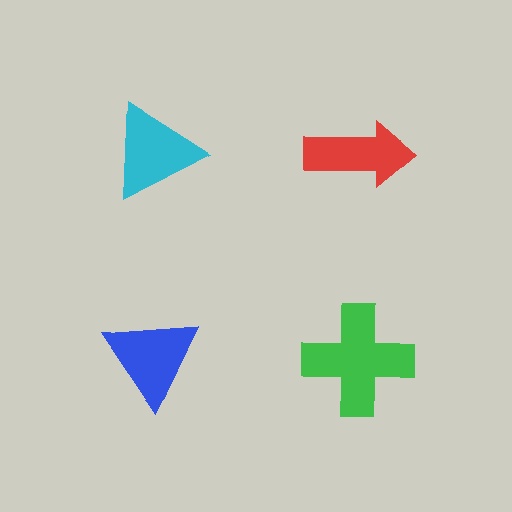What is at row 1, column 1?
A cyan triangle.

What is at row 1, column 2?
A red arrow.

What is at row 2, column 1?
A blue triangle.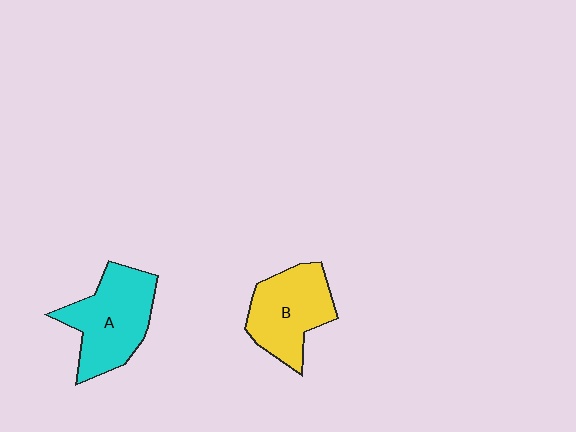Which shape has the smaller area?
Shape B (yellow).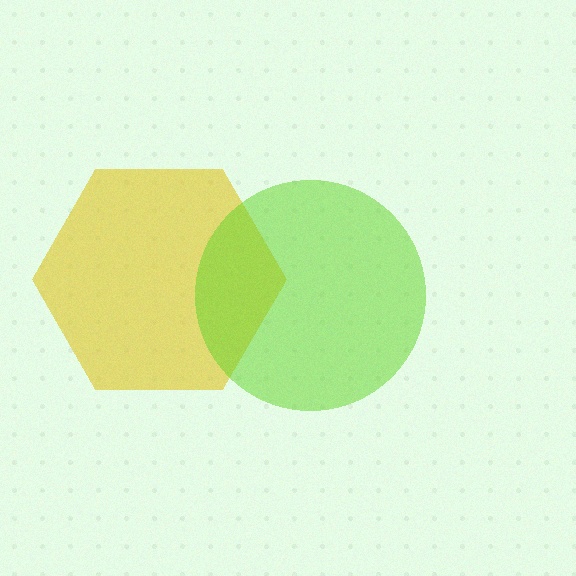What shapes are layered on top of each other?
The layered shapes are: a yellow hexagon, a lime circle.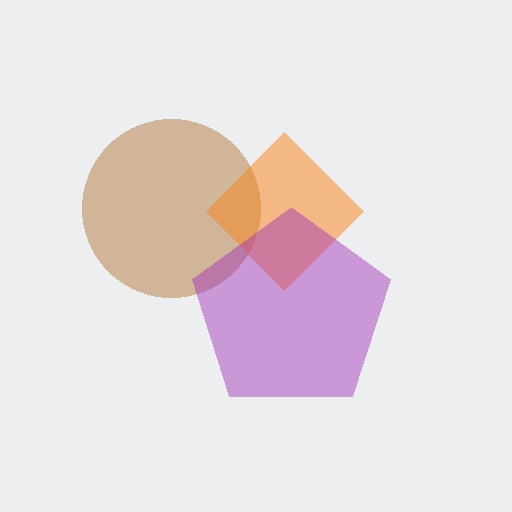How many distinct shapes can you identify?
There are 3 distinct shapes: a brown circle, an orange diamond, a purple pentagon.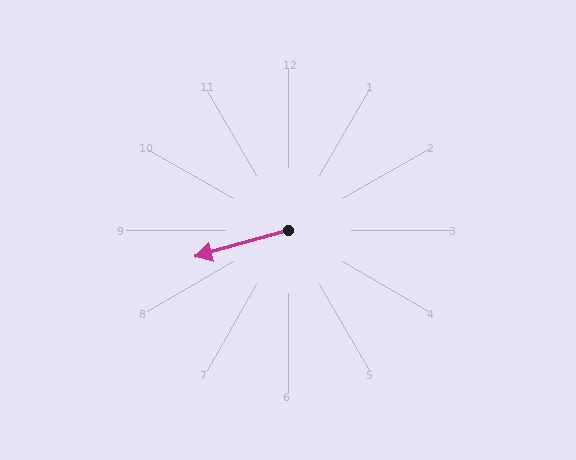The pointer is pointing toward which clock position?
Roughly 8 o'clock.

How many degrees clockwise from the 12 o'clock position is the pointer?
Approximately 254 degrees.